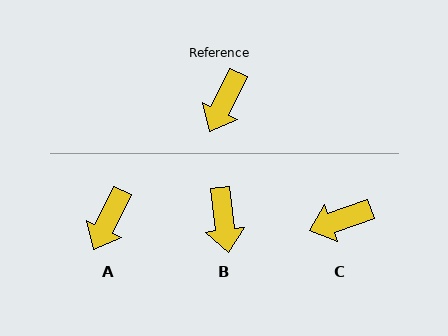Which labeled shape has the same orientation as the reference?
A.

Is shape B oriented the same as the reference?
No, it is off by about 33 degrees.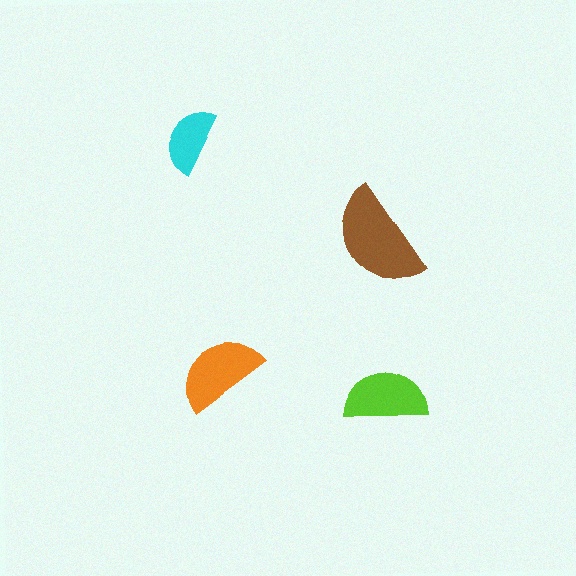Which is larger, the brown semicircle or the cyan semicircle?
The brown one.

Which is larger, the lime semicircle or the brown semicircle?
The brown one.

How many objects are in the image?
There are 4 objects in the image.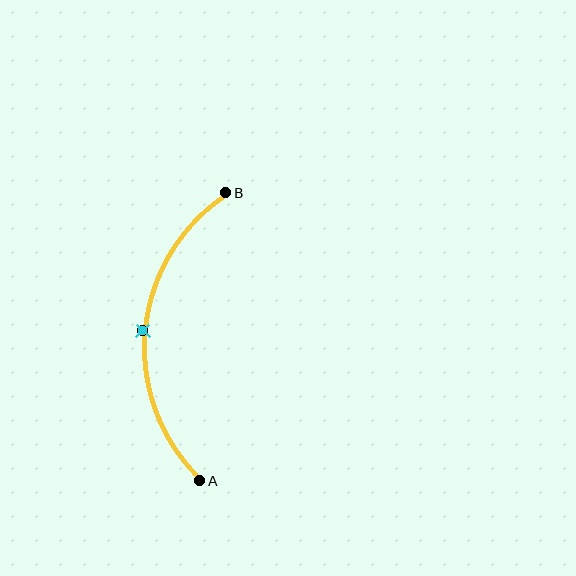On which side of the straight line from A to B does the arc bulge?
The arc bulges to the left of the straight line connecting A and B.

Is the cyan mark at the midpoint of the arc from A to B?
Yes. The cyan mark lies on the arc at equal arc-length from both A and B — it is the arc midpoint.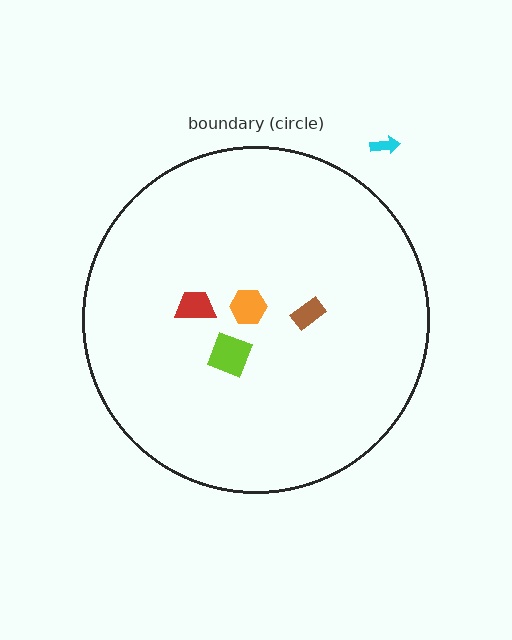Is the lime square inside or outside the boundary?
Inside.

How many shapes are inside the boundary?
4 inside, 1 outside.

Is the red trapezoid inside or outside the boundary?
Inside.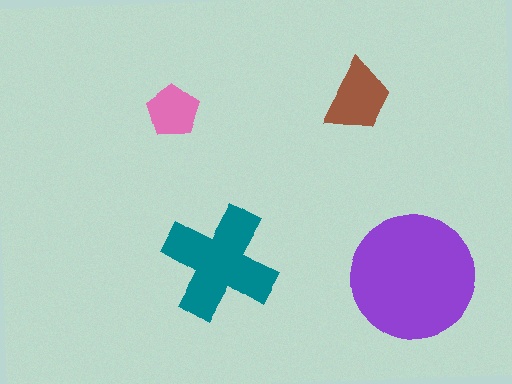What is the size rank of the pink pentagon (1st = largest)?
4th.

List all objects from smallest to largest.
The pink pentagon, the brown trapezoid, the teal cross, the purple circle.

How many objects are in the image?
There are 4 objects in the image.